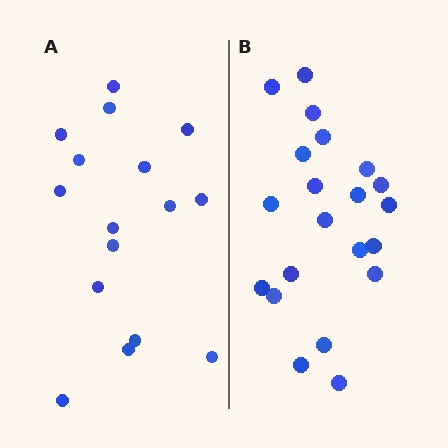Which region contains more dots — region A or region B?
Region B (the right region) has more dots.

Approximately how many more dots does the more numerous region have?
Region B has about 5 more dots than region A.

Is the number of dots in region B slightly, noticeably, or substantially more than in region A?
Region B has noticeably more, but not dramatically so. The ratio is roughly 1.3 to 1.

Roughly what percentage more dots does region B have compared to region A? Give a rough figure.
About 30% more.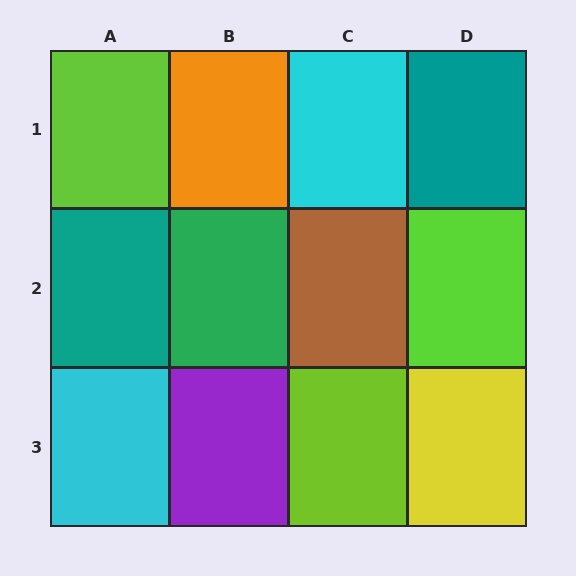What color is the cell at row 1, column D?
Teal.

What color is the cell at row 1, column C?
Cyan.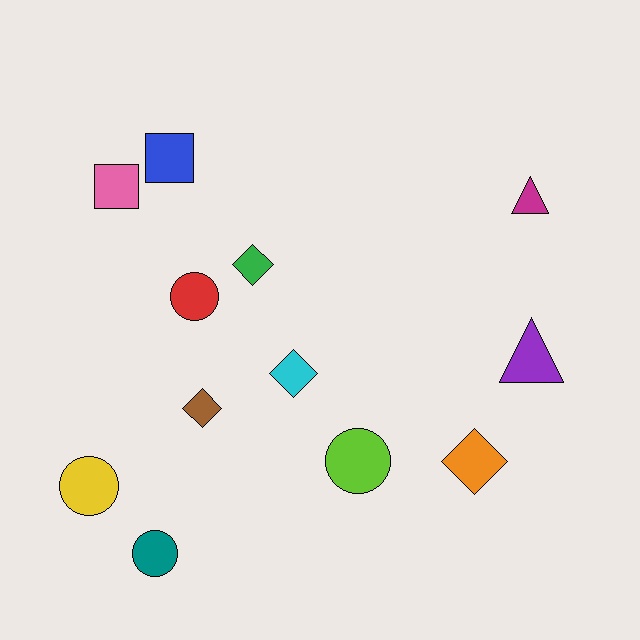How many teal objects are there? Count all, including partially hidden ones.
There is 1 teal object.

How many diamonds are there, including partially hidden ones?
There are 4 diamonds.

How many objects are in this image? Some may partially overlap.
There are 12 objects.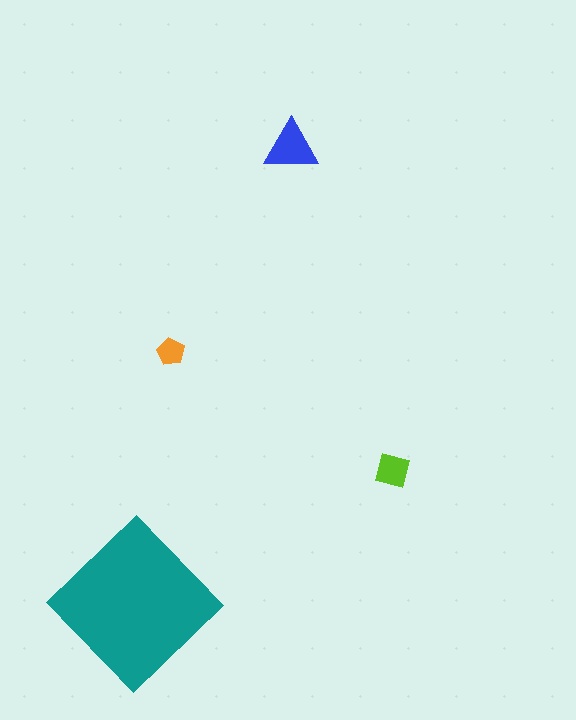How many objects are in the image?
There are 4 objects in the image.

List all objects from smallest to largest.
The orange pentagon, the lime square, the blue triangle, the teal diamond.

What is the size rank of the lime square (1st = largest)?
3rd.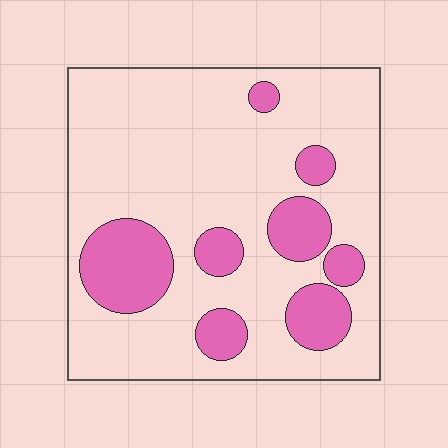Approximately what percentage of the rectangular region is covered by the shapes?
Approximately 20%.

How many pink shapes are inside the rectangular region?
8.